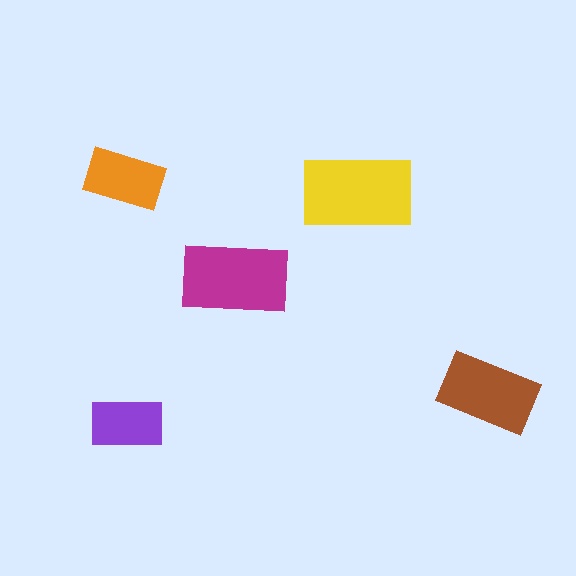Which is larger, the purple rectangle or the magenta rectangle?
The magenta one.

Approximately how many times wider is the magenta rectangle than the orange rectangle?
About 1.5 times wider.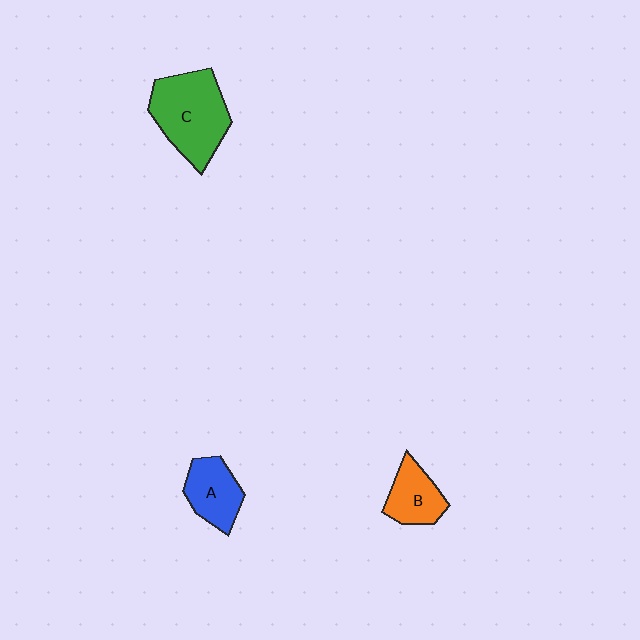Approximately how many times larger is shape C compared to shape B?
Approximately 1.9 times.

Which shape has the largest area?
Shape C (green).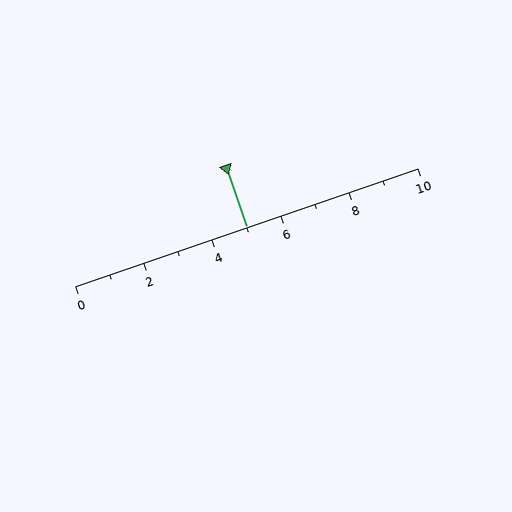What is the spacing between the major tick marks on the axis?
The major ticks are spaced 2 apart.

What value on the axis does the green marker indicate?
The marker indicates approximately 5.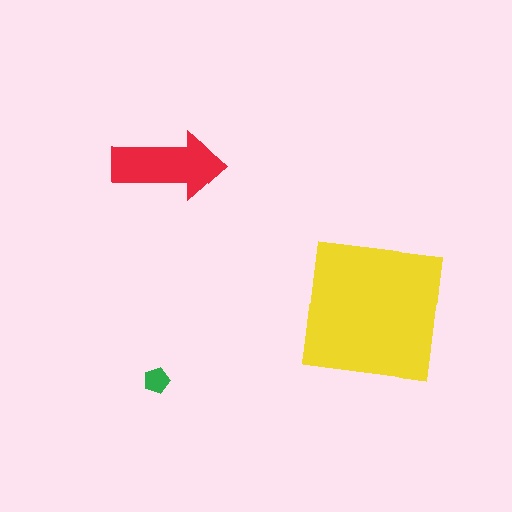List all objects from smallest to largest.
The green pentagon, the red arrow, the yellow square.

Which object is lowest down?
The green pentagon is bottommost.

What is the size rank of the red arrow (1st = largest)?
2nd.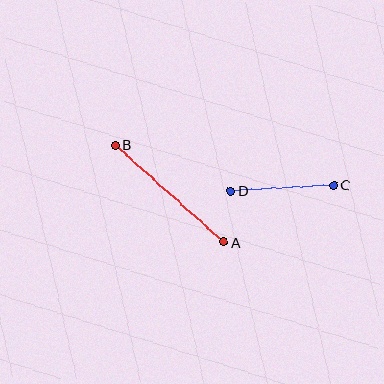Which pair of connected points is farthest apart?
Points A and B are farthest apart.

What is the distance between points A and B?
The distance is approximately 146 pixels.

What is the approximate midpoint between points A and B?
The midpoint is at approximately (169, 194) pixels.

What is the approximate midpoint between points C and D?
The midpoint is at approximately (282, 188) pixels.